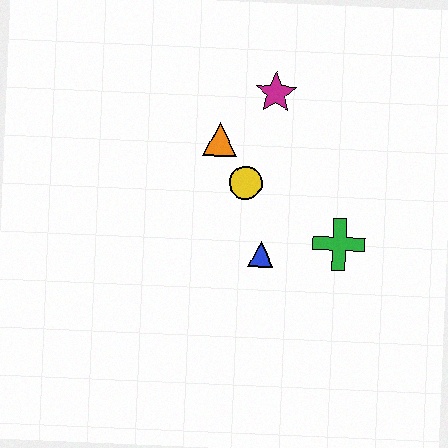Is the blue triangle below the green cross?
Yes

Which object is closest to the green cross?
The blue triangle is closest to the green cross.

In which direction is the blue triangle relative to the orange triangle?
The blue triangle is below the orange triangle.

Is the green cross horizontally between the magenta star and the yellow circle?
No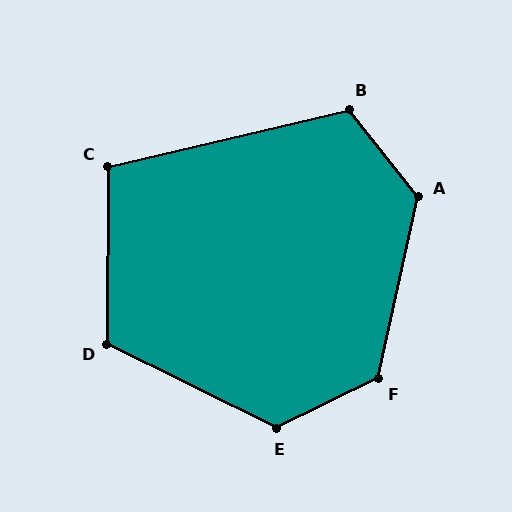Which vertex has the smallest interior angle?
C, at approximately 103 degrees.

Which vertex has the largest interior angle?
A, at approximately 129 degrees.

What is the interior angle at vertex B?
Approximately 116 degrees (obtuse).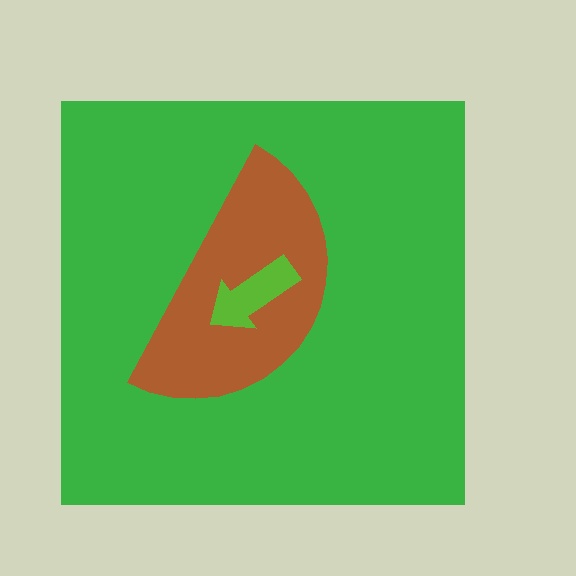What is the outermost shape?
The green square.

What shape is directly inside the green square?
The brown semicircle.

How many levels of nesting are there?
3.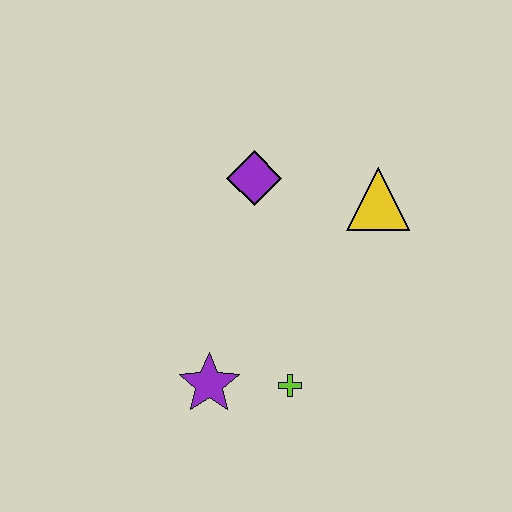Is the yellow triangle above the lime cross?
Yes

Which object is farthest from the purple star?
The yellow triangle is farthest from the purple star.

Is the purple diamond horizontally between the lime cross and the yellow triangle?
No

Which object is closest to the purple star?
The lime cross is closest to the purple star.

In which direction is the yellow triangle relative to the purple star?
The yellow triangle is above the purple star.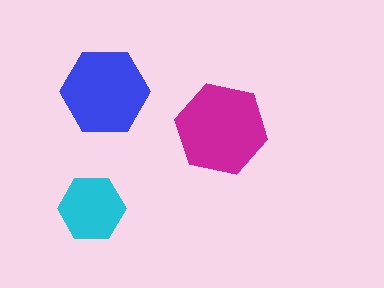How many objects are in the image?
There are 3 objects in the image.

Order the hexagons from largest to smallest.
the magenta one, the blue one, the cyan one.